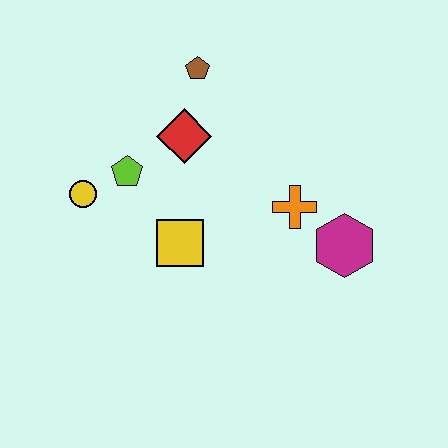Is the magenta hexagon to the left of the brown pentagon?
No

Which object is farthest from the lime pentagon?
The magenta hexagon is farthest from the lime pentagon.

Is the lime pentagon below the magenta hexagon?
No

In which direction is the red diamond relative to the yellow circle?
The red diamond is to the right of the yellow circle.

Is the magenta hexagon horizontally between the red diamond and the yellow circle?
No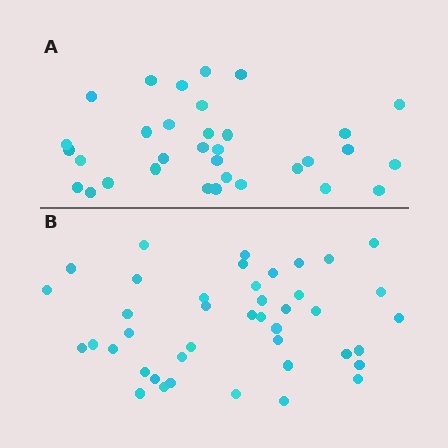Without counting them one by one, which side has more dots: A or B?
Region B (the bottom region) has more dots.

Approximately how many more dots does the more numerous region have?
Region B has roughly 8 or so more dots than region A.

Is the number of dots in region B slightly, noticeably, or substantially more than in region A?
Region B has noticeably more, but not dramatically so. The ratio is roughly 1.3 to 1.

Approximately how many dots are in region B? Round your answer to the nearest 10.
About 40 dots. (The exact count is 42, which rounds to 40.)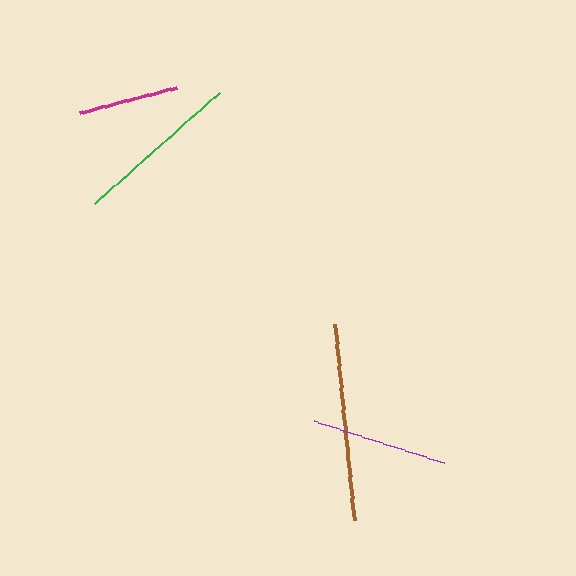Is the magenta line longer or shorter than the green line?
The green line is longer than the magenta line.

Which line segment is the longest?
The brown line is the longest at approximately 197 pixels.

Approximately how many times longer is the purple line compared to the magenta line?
The purple line is approximately 1.4 times the length of the magenta line.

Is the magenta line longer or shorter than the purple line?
The purple line is longer than the magenta line.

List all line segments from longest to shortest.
From longest to shortest: brown, green, purple, magenta.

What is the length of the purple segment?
The purple segment is approximately 137 pixels long.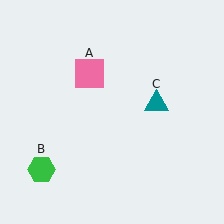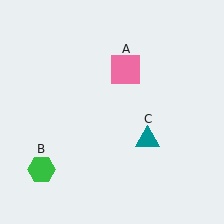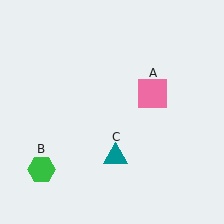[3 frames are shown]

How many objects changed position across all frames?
2 objects changed position: pink square (object A), teal triangle (object C).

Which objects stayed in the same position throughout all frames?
Green hexagon (object B) remained stationary.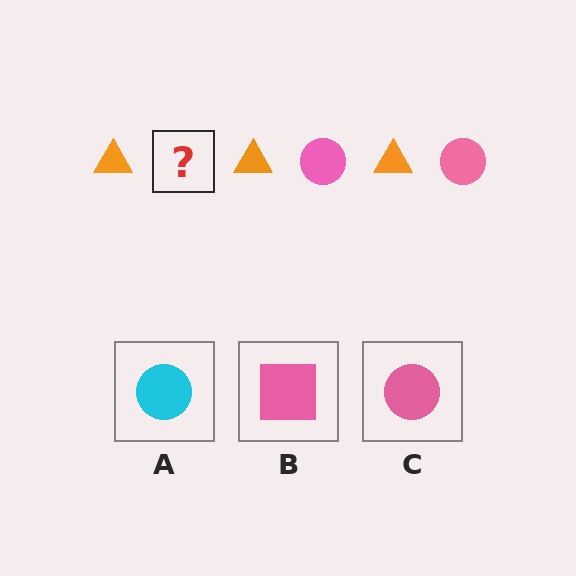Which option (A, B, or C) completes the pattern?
C.